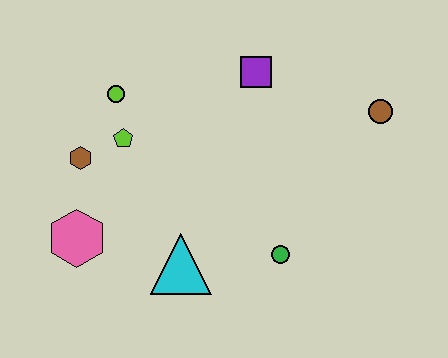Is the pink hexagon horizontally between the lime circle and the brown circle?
No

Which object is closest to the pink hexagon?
The brown hexagon is closest to the pink hexagon.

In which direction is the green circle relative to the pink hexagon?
The green circle is to the right of the pink hexagon.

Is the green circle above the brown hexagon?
No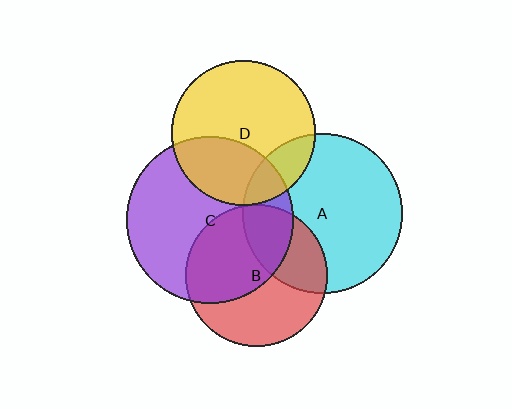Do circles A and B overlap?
Yes.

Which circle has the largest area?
Circle C (purple).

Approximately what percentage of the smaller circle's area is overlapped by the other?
Approximately 30%.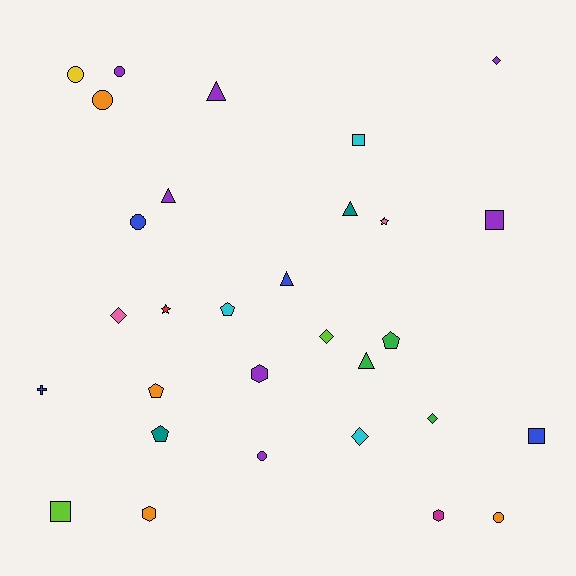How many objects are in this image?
There are 30 objects.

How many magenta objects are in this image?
There is 1 magenta object.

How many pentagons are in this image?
There are 4 pentagons.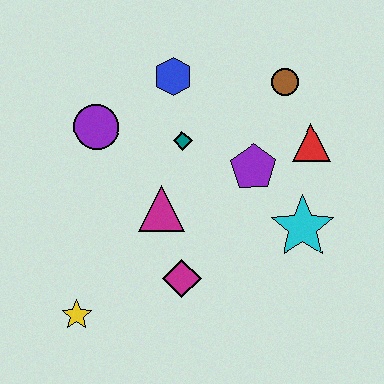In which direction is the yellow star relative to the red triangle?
The yellow star is to the left of the red triangle.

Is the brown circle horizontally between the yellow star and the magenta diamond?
No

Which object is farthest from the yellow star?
The brown circle is farthest from the yellow star.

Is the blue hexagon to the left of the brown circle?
Yes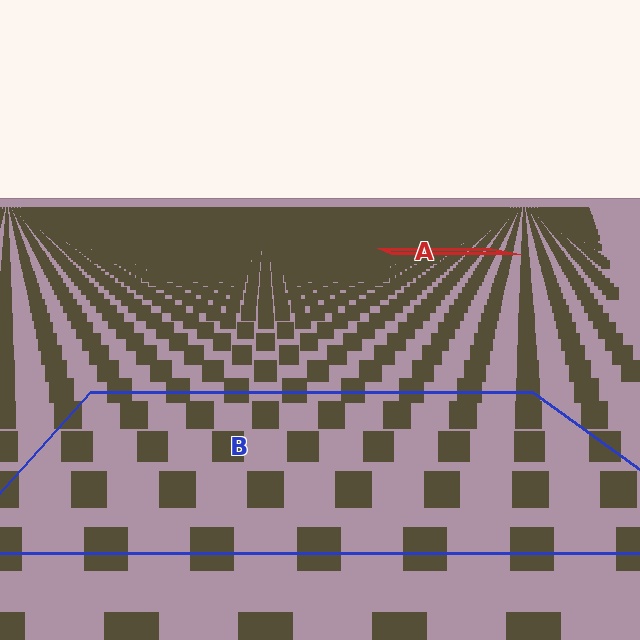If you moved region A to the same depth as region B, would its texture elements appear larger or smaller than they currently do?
They would appear larger. At a closer depth, the same texture elements are projected at a bigger on-screen size.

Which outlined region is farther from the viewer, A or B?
Region A is farther from the viewer — the texture elements inside it appear smaller and more densely packed.